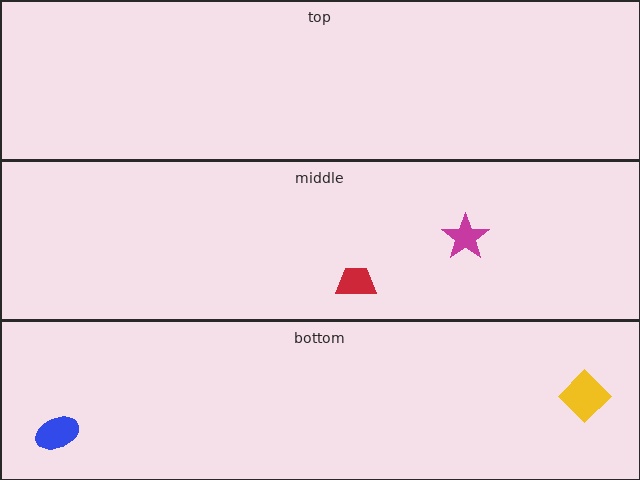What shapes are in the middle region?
The magenta star, the red trapezoid.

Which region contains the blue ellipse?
The bottom region.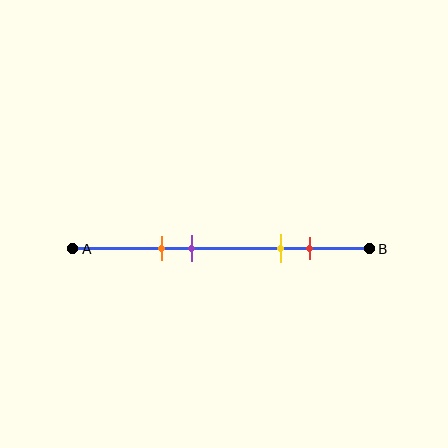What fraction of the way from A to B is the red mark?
The red mark is approximately 80% (0.8) of the way from A to B.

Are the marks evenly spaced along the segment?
No, the marks are not evenly spaced.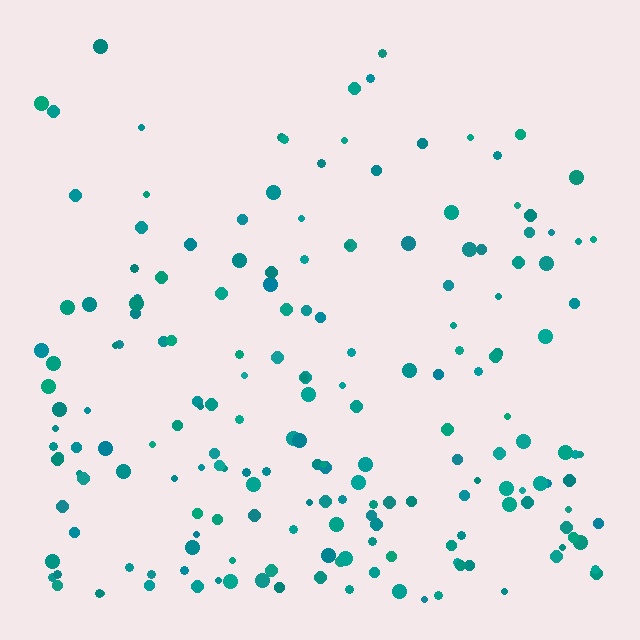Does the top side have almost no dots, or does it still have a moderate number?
Still a moderate number, just noticeably fewer than the bottom.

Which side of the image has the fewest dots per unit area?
The top.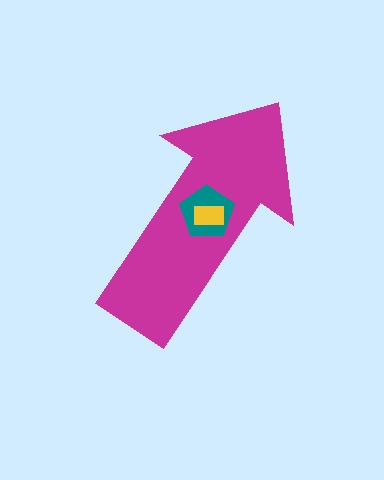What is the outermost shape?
The magenta arrow.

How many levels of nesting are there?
3.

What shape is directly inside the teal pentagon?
The yellow rectangle.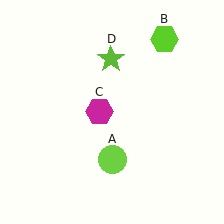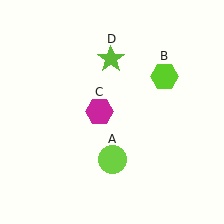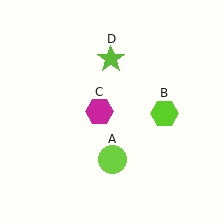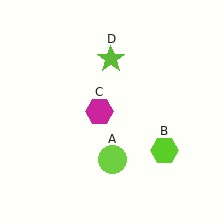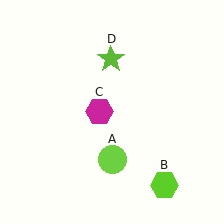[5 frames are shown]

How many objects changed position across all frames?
1 object changed position: lime hexagon (object B).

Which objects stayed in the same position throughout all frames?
Lime circle (object A) and magenta hexagon (object C) and lime star (object D) remained stationary.